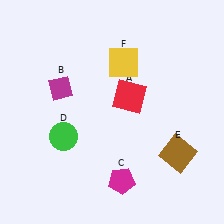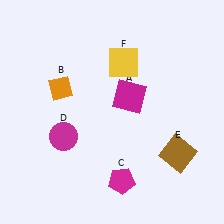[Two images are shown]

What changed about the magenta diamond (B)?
In Image 1, B is magenta. In Image 2, it changed to orange.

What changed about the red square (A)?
In Image 1, A is red. In Image 2, it changed to magenta.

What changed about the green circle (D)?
In Image 1, D is green. In Image 2, it changed to magenta.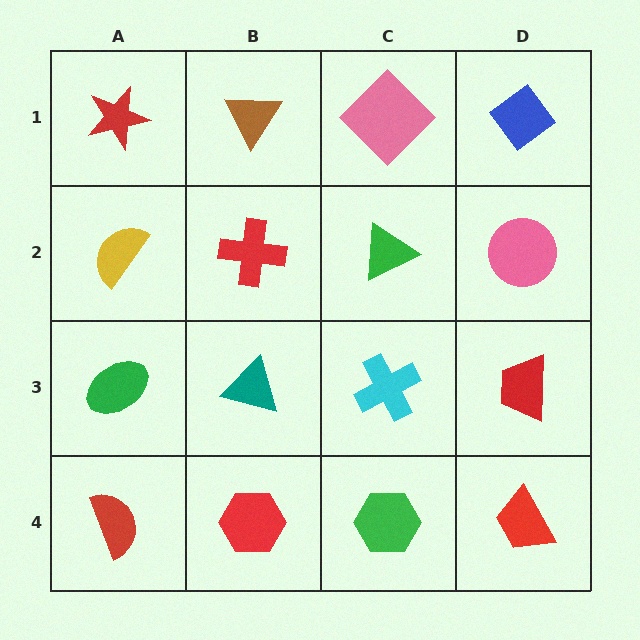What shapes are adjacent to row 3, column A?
A yellow semicircle (row 2, column A), a red semicircle (row 4, column A), a teal triangle (row 3, column B).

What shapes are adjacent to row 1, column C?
A green triangle (row 2, column C), a brown triangle (row 1, column B), a blue diamond (row 1, column D).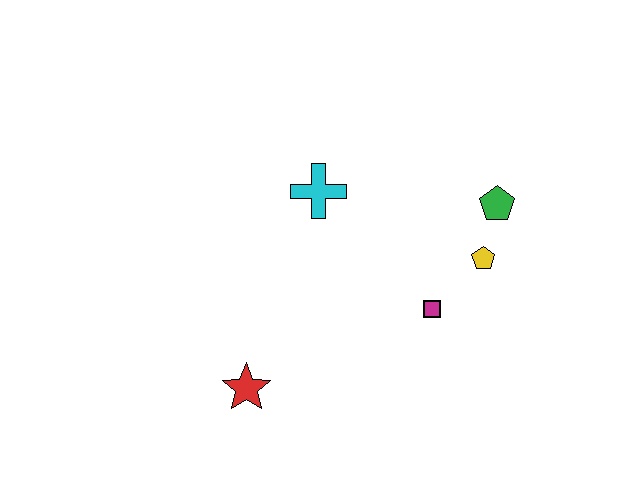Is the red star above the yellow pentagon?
No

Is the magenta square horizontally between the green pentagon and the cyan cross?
Yes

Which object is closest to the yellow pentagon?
The green pentagon is closest to the yellow pentagon.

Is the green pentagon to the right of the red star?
Yes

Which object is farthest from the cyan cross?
The red star is farthest from the cyan cross.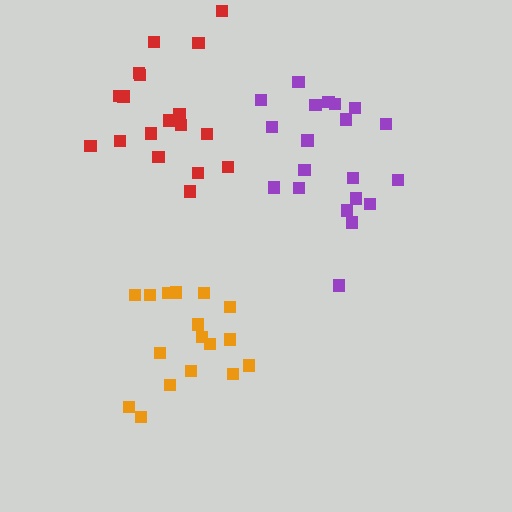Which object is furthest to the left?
The red cluster is leftmost.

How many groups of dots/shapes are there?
There are 3 groups.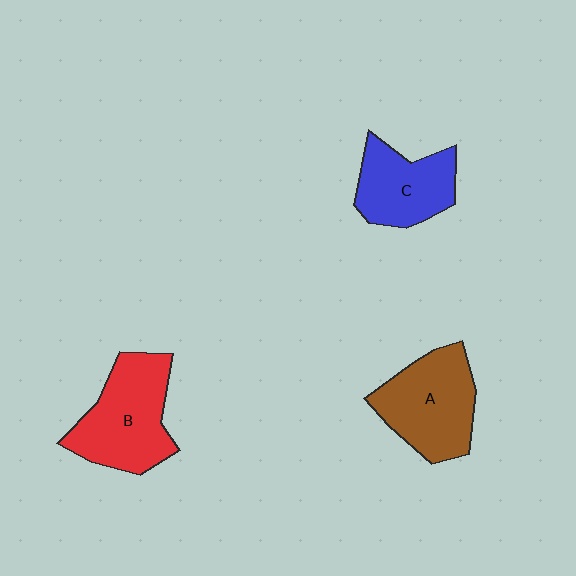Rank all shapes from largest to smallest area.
From largest to smallest: B (red), A (brown), C (blue).